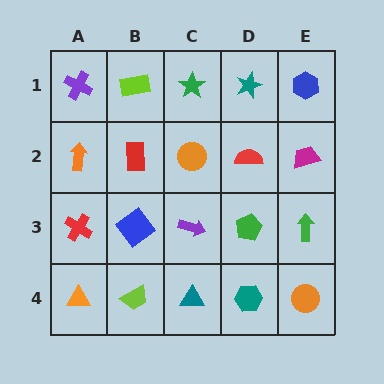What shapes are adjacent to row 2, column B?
A lime rectangle (row 1, column B), a blue diamond (row 3, column B), an orange arrow (row 2, column A), an orange circle (row 2, column C).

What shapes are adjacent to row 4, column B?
A blue diamond (row 3, column B), an orange triangle (row 4, column A), a teal triangle (row 4, column C).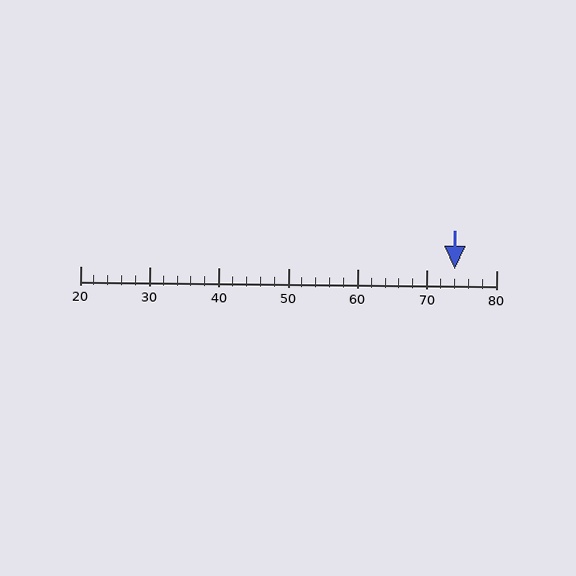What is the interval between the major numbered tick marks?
The major tick marks are spaced 10 units apart.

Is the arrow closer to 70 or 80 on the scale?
The arrow is closer to 70.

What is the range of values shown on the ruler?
The ruler shows values from 20 to 80.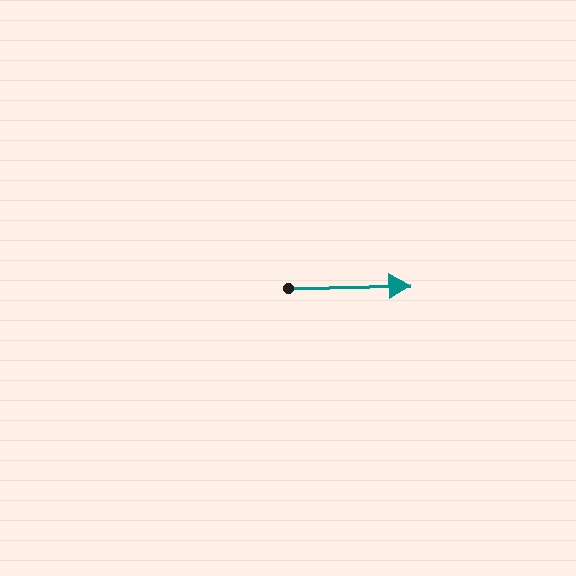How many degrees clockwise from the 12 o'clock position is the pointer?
Approximately 89 degrees.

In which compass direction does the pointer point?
East.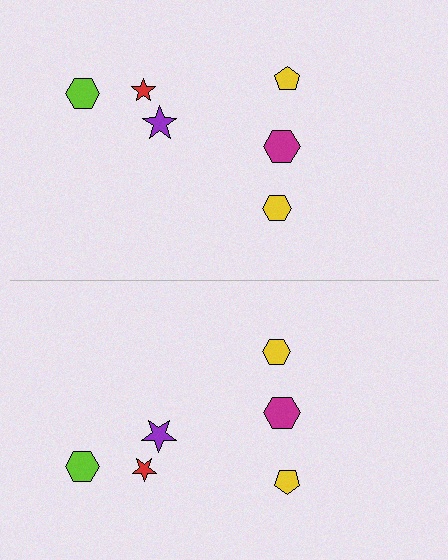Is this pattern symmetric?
Yes, this pattern has bilateral (reflection) symmetry.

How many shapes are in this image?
There are 12 shapes in this image.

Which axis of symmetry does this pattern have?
The pattern has a horizontal axis of symmetry running through the center of the image.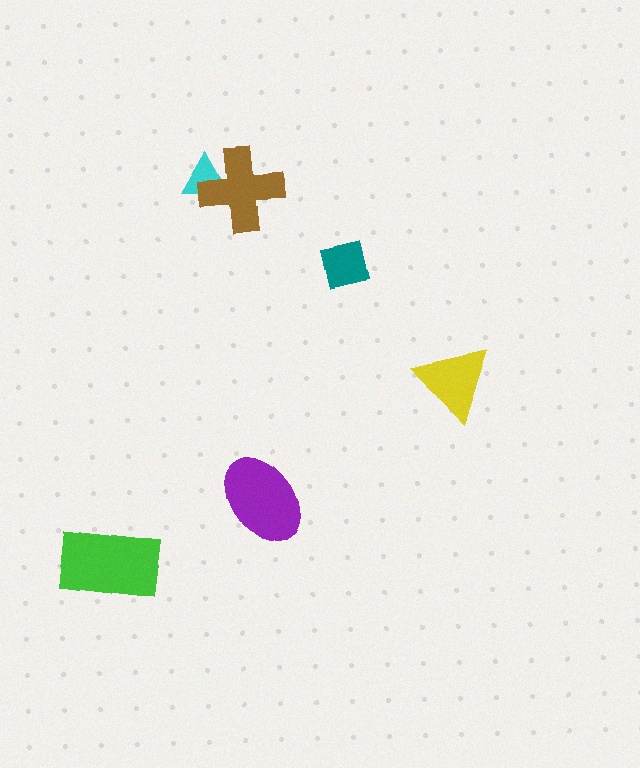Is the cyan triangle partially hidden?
Yes, it is partially covered by another shape.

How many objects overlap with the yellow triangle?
0 objects overlap with the yellow triangle.